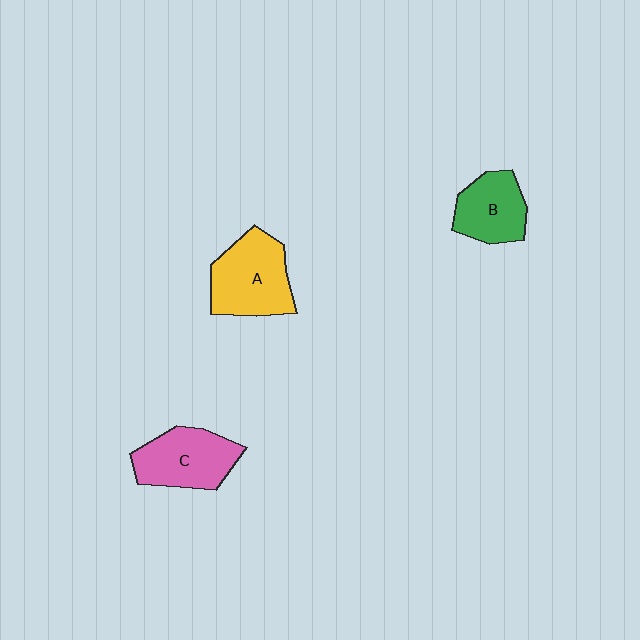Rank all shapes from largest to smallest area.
From largest to smallest: A (yellow), C (pink), B (green).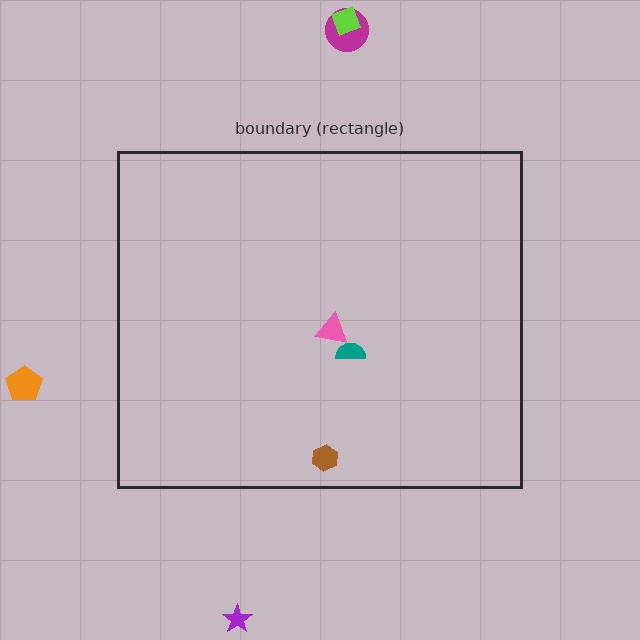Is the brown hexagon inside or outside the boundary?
Inside.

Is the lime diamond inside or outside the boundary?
Outside.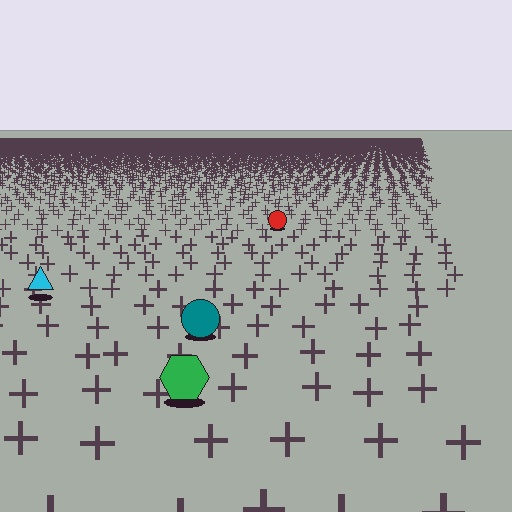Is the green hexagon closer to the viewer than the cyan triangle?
Yes. The green hexagon is closer — you can tell from the texture gradient: the ground texture is coarser near it.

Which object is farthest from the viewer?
The red circle is farthest from the viewer. It appears smaller and the ground texture around it is denser.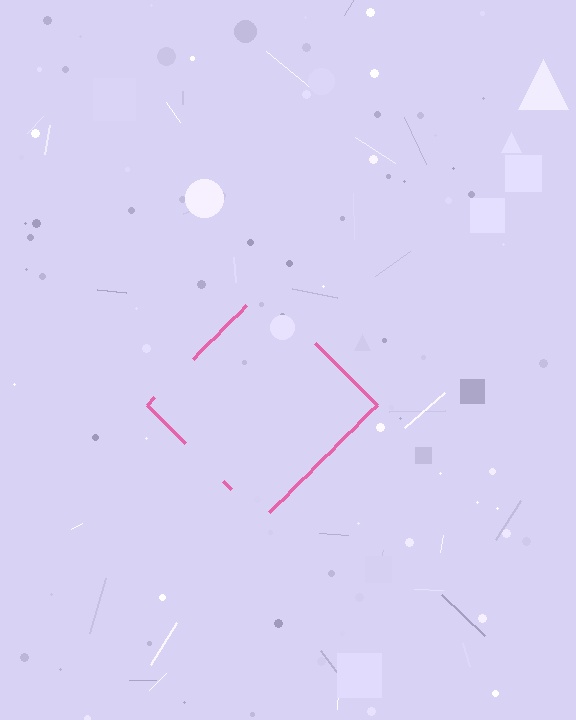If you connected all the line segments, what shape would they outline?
They would outline a diamond.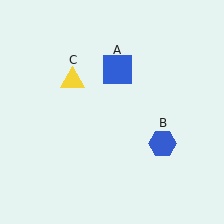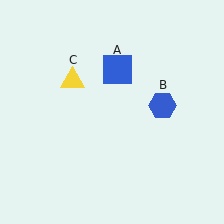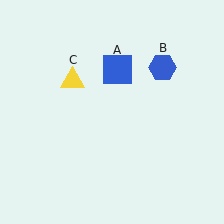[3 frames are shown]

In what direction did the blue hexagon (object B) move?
The blue hexagon (object B) moved up.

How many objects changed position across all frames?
1 object changed position: blue hexagon (object B).